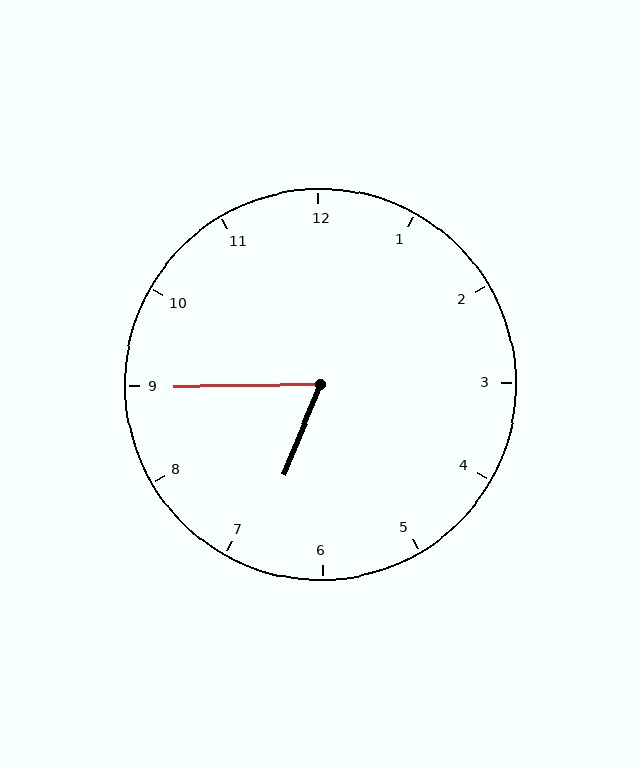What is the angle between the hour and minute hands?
Approximately 68 degrees.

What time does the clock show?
6:45.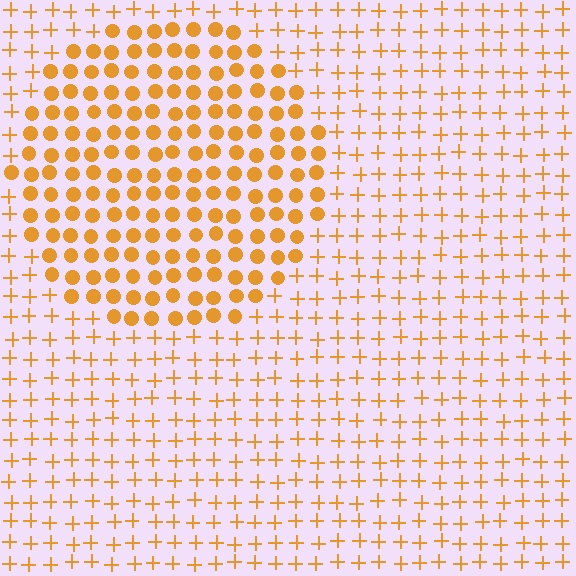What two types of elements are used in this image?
The image uses circles inside the circle region and plus signs outside it.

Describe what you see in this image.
The image is filled with small orange elements arranged in a uniform grid. A circle-shaped region contains circles, while the surrounding area contains plus signs. The boundary is defined purely by the change in element shape.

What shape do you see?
I see a circle.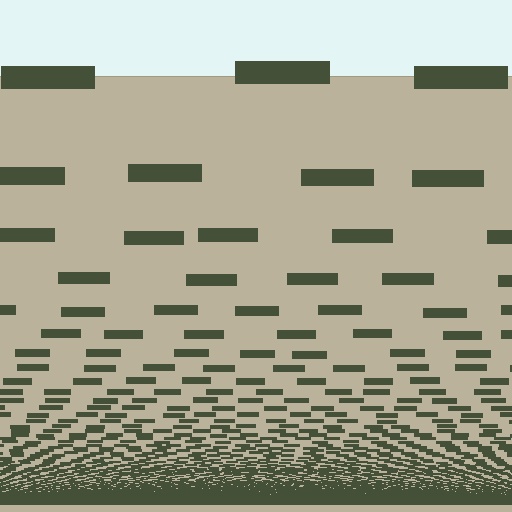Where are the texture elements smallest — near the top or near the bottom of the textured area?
Near the bottom.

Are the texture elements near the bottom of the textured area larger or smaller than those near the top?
Smaller. The gradient is inverted — elements near the bottom are smaller and denser.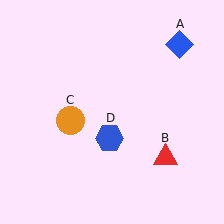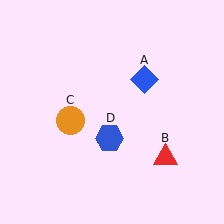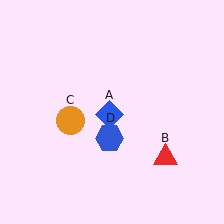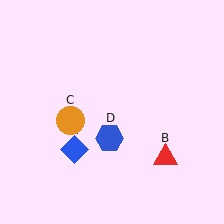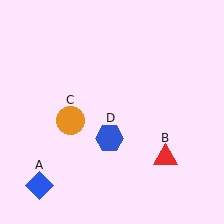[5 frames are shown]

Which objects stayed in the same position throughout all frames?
Red triangle (object B) and orange circle (object C) and blue hexagon (object D) remained stationary.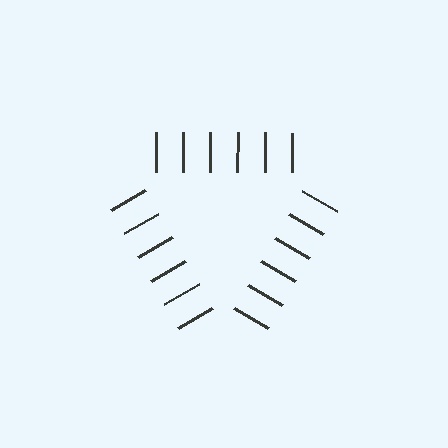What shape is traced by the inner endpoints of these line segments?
An illusory triangle — the line segments terminate on its edges but no continuous stroke is drawn.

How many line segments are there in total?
18 — 6 along each of the 3 edges.